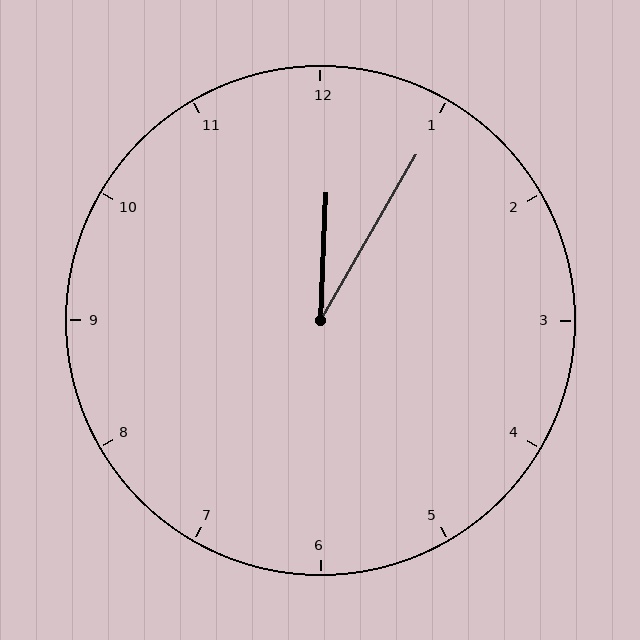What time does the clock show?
12:05.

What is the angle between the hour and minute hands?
Approximately 28 degrees.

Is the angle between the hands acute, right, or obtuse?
It is acute.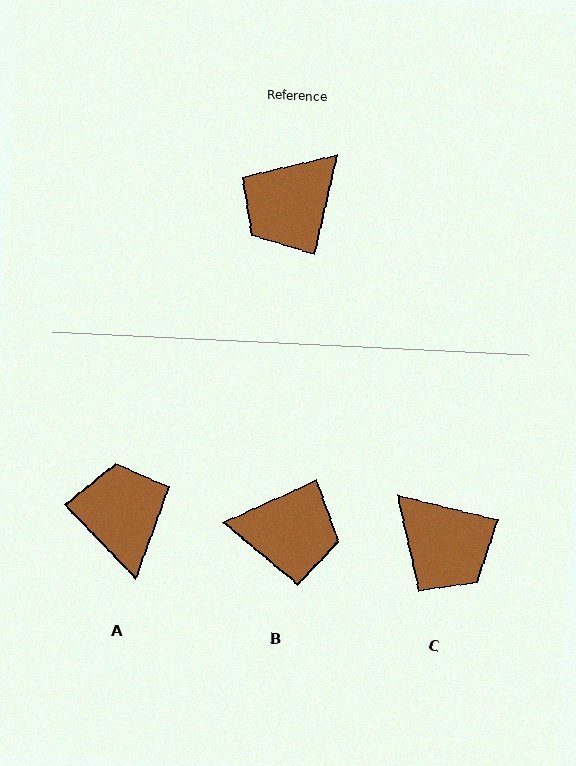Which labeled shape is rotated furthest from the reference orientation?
B, about 127 degrees away.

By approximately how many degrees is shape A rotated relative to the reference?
Approximately 123 degrees clockwise.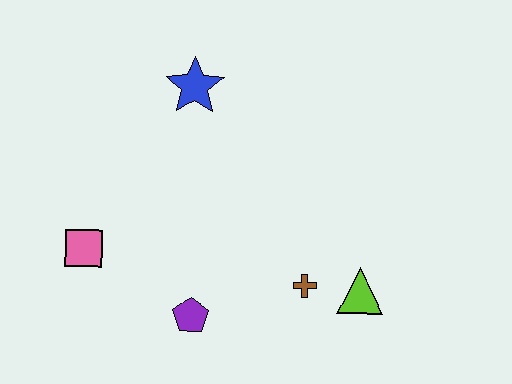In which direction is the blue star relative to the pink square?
The blue star is above the pink square.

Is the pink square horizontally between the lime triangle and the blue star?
No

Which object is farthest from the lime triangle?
The pink square is farthest from the lime triangle.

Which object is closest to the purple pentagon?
The brown cross is closest to the purple pentagon.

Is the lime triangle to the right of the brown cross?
Yes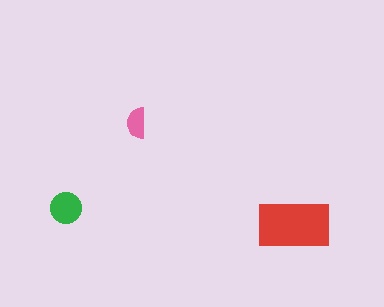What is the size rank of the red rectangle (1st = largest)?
1st.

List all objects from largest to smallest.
The red rectangle, the green circle, the pink semicircle.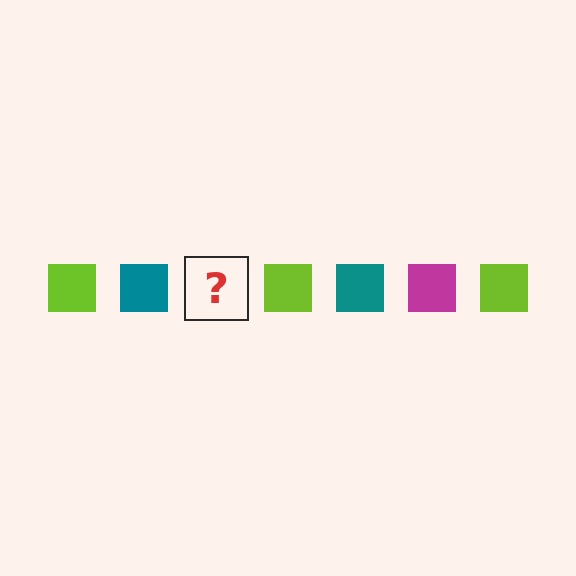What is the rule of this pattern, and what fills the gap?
The rule is that the pattern cycles through lime, teal, magenta squares. The gap should be filled with a magenta square.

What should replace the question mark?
The question mark should be replaced with a magenta square.